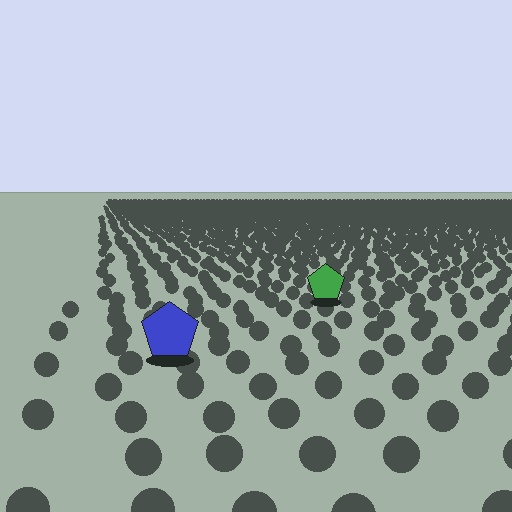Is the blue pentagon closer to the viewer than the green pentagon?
Yes. The blue pentagon is closer — you can tell from the texture gradient: the ground texture is coarser near it.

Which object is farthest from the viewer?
The green pentagon is farthest from the viewer. It appears smaller and the ground texture around it is denser.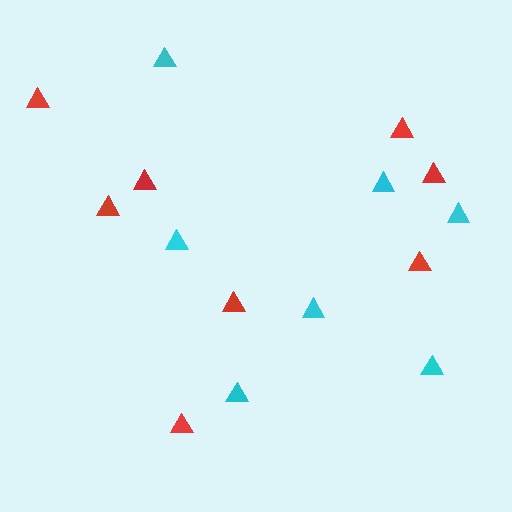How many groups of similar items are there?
There are 2 groups: one group of cyan triangles (7) and one group of red triangles (8).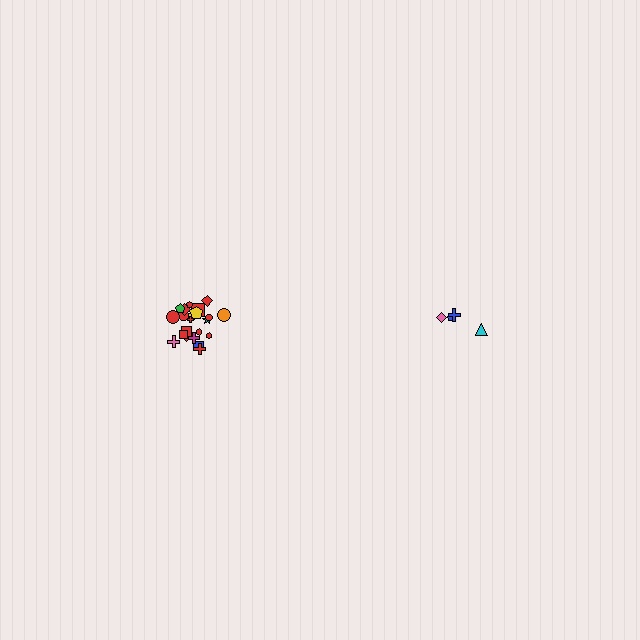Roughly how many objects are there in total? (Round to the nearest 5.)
Roughly 25 objects in total.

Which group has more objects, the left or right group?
The left group.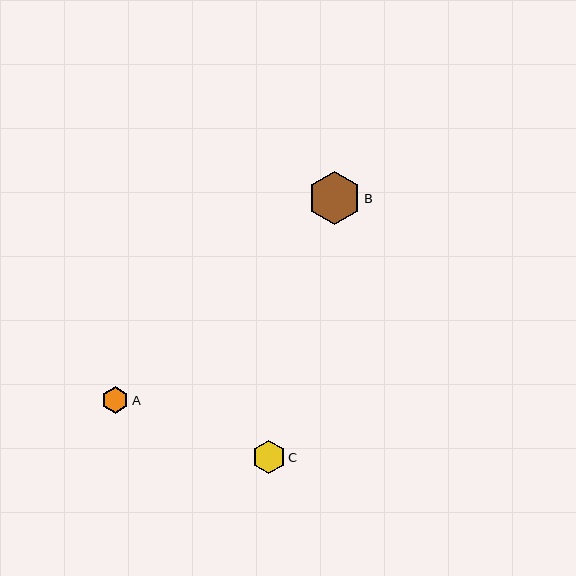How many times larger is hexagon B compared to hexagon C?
Hexagon B is approximately 1.6 times the size of hexagon C.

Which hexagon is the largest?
Hexagon B is the largest with a size of approximately 53 pixels.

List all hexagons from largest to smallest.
From largest to smallest: B, C, A.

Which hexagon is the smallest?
Hexagon A is the smallest with a size of approximately 27 pixels.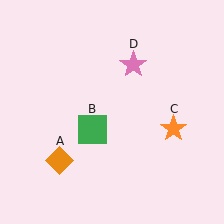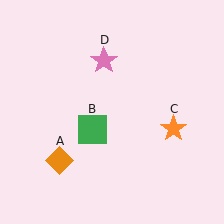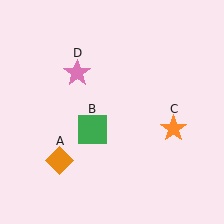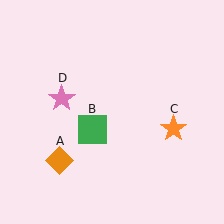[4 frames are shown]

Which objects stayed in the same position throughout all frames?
Orange diamond (object A) and green square (object B) and orange star (object C) remained stationary.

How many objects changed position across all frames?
1 object changed position: pink star (object D).